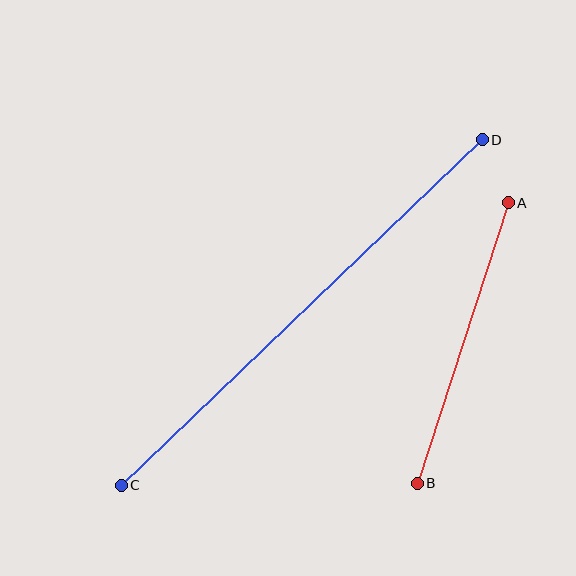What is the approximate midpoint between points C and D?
The midpoint is at approximately (302, 313) pixels.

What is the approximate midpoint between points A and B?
The midpoint is at approximately (463, 343) pixels.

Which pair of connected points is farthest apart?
Points C and D are farthest apart.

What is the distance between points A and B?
The distance is approximately 295 pixels.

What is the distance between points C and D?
The distance is approximately 500 pixels.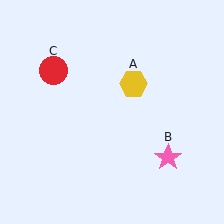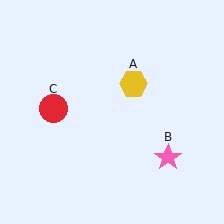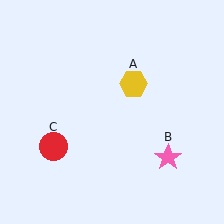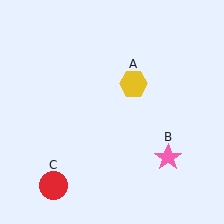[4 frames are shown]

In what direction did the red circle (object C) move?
The red circle (object C) moved down.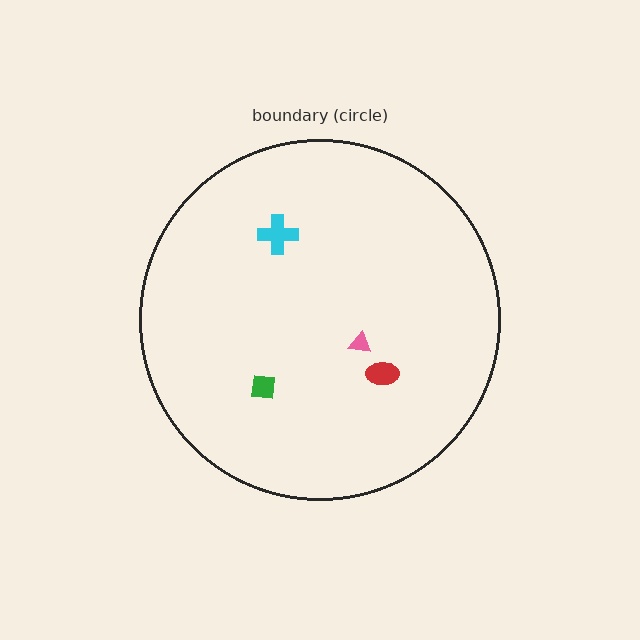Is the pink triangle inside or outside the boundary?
Inside.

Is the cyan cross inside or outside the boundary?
Inside.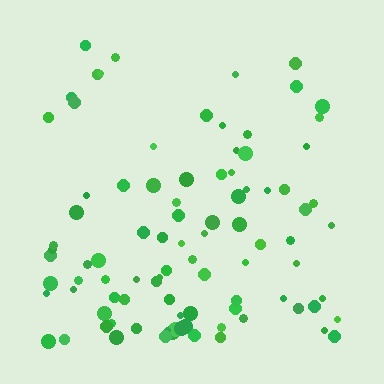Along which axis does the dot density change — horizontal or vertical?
Vertical.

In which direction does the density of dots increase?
From top to bottom, with the bottom side densest.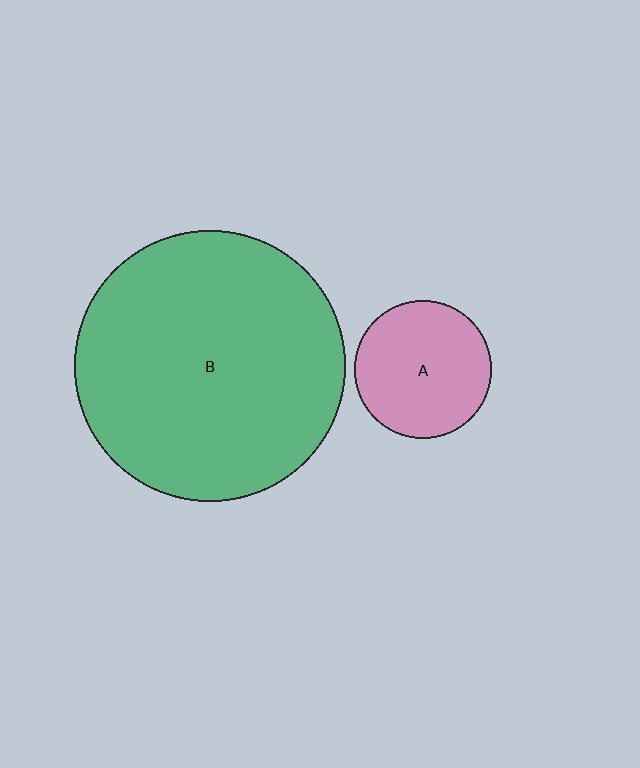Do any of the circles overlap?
No, none of the circles overlap.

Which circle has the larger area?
Circle B (green).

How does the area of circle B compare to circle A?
Approximately 3.9 times.